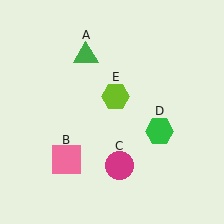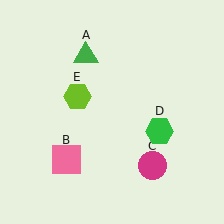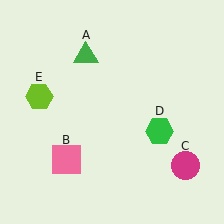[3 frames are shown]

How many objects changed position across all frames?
2 objects changed position: magenta circle (object C), lime hexagon (object E).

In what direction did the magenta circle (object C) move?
The magenta circle (object C) moved right.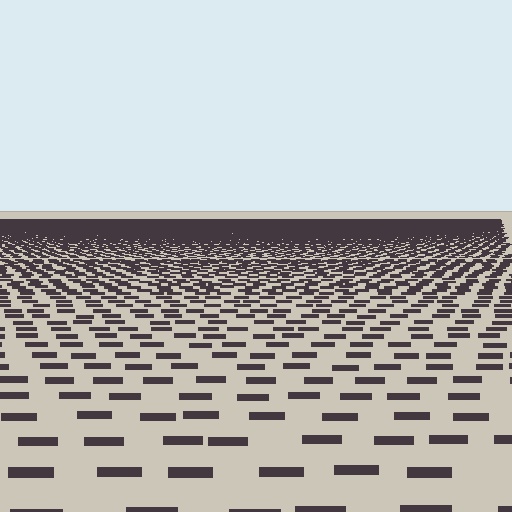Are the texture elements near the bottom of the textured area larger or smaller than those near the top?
Larger. Near the bottom, elements are closer to the viewer and appear at a bigger on-screen size.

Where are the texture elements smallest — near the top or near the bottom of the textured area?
Near the top.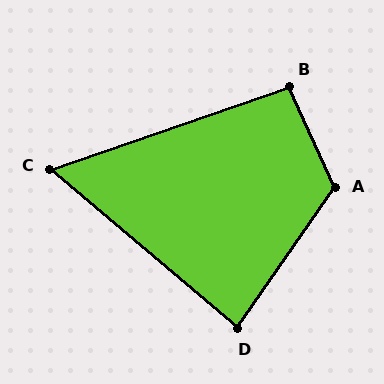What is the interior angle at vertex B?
Approximately 95 degrees (obtuse).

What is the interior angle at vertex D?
Approximately 85 degrees (acute).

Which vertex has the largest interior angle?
A, at approximately 120 degrees.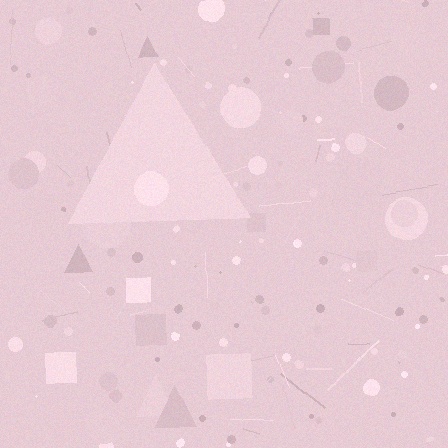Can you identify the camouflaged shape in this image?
The camouflaged shape is a triangle.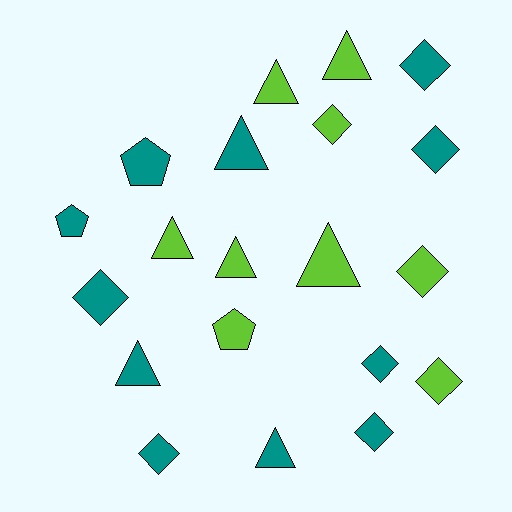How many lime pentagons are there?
There is 1 lime pentagon.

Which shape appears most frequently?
Diamond, with 9 objects.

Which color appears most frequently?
Teal, with 11 objects.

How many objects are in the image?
There are 20 objects.